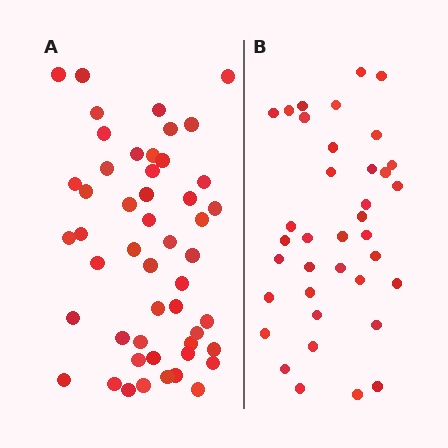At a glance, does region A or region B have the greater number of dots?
Region A (the left region) has more dots.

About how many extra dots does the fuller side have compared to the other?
Region A has approximately 15 more dots than region B.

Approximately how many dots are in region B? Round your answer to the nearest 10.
About 40 dots. (The exact count is 37, which rounds to 40.)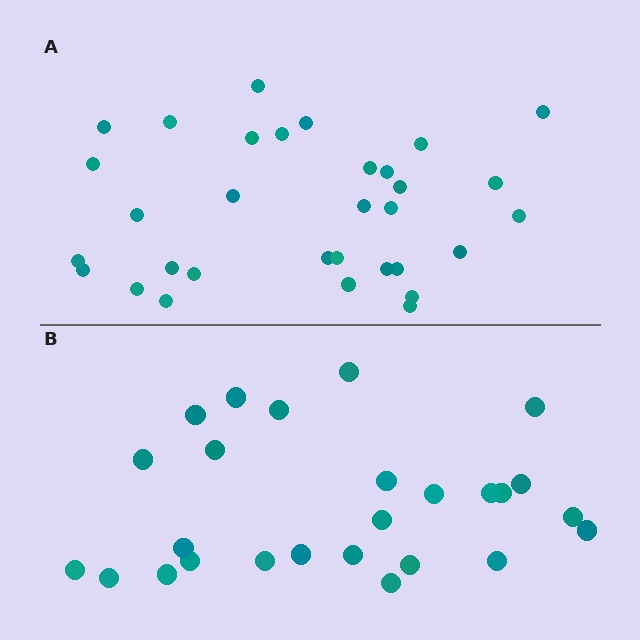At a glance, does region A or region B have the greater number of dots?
Region A (the top region) has more dots.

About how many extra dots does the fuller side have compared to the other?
Region A has about 6 more dots than region B.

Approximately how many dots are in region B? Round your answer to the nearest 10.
About 30 dots. (The exact count is 26, which rounds to 30.)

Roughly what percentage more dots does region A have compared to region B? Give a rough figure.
About 25% more.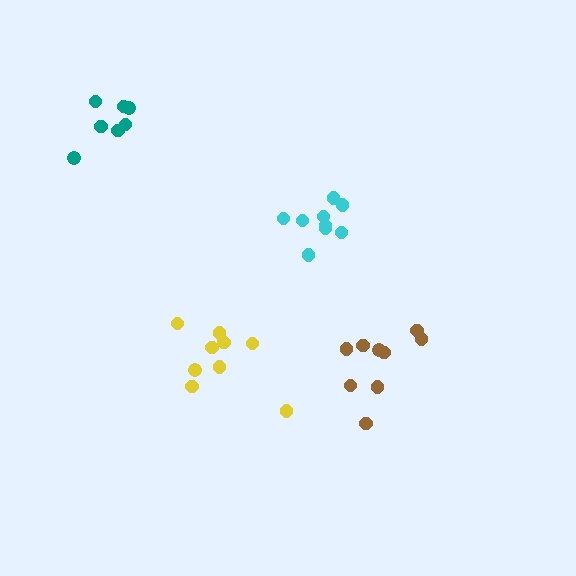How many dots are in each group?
Group 1: 9 dots, Group 2: 9 dots, Group 3: 7 dots, Group 4: 9 dots (34 total).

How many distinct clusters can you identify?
There are 4 distinct clusters.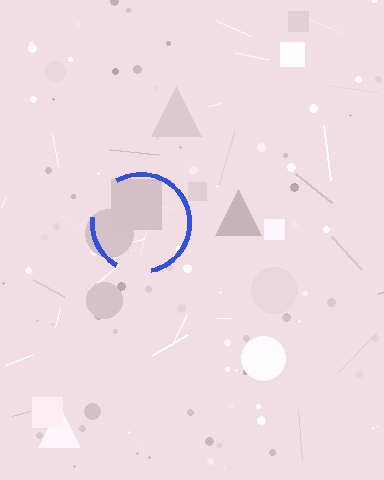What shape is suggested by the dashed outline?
The dashed outline suggests a circle.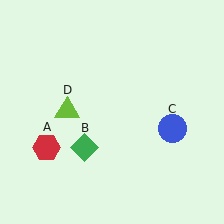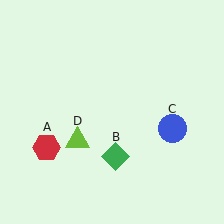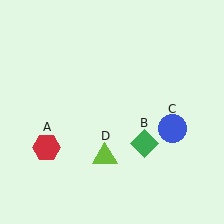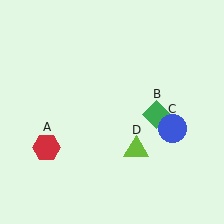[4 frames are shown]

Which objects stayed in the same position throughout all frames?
Red hexagon (object A) and blue circle (object C) remained stationary.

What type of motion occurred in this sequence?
The green diamond (object B), lime triangle (object D) rotated counterclockwise around the center of the scene.